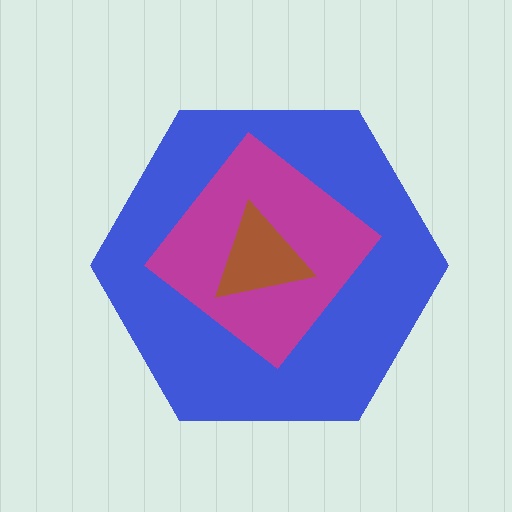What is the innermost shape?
The brown triangle.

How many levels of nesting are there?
3.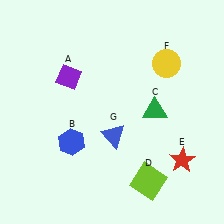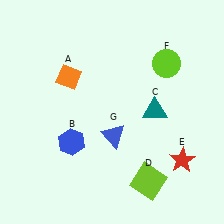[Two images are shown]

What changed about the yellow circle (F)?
In Image 1, F is yellow. In Image 2, it changed to lime.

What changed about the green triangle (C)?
In Image 1, C is green. In Image 2, it changed to teal.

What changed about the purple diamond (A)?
In Image 1, A is purple. In Image 2, it changed to orange.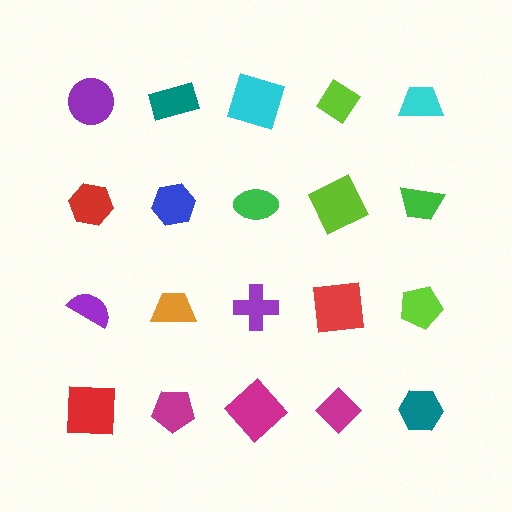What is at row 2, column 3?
A green ellipse.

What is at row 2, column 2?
A blue hexagon.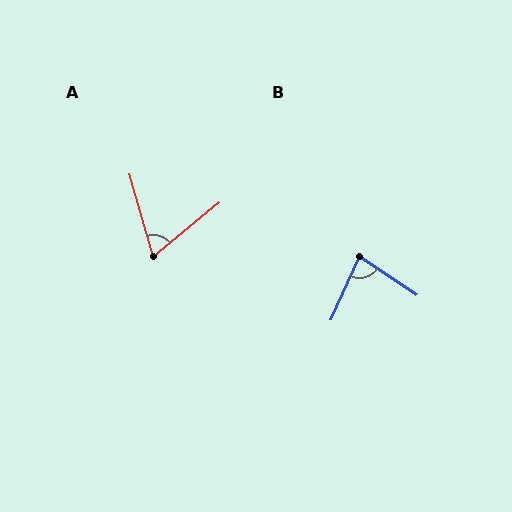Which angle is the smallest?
A, at approximately 67 degrees.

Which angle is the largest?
B, at approximately 81 degrees.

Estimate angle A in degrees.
Approximately 67 degrees.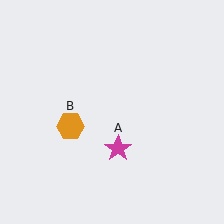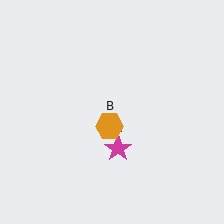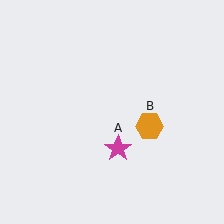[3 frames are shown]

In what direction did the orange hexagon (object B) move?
The orange hexagon (object B) moved right.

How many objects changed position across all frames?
1 object changed position: orange hexagon (object B).